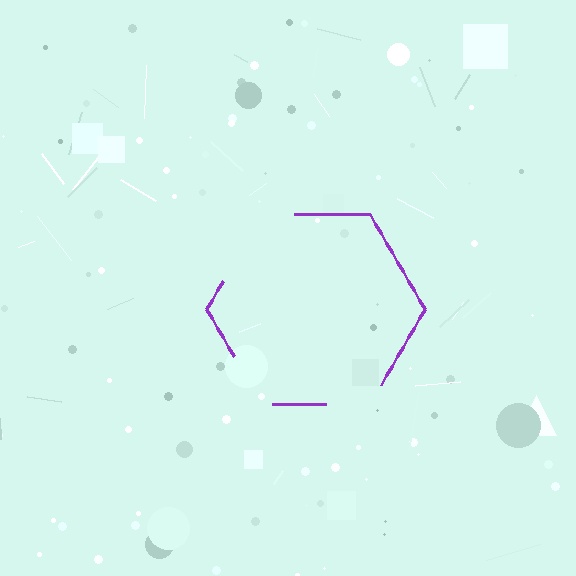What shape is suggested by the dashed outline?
The dashed outline suggests a hexagon.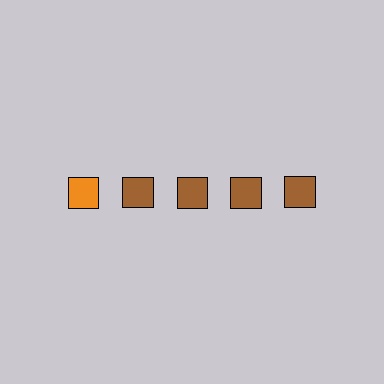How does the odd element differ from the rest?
It has a different color: orange instead of brown.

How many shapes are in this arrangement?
There are 5 shapes arranged in a grid pattern.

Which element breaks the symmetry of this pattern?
The orange square in the top row, leftmost column breaks the symmetry. All other shapes are brown squares.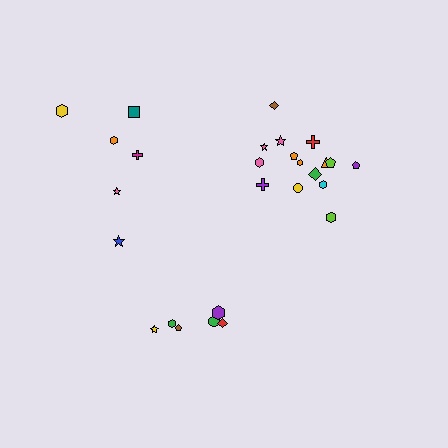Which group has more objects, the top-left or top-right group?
The top-right group.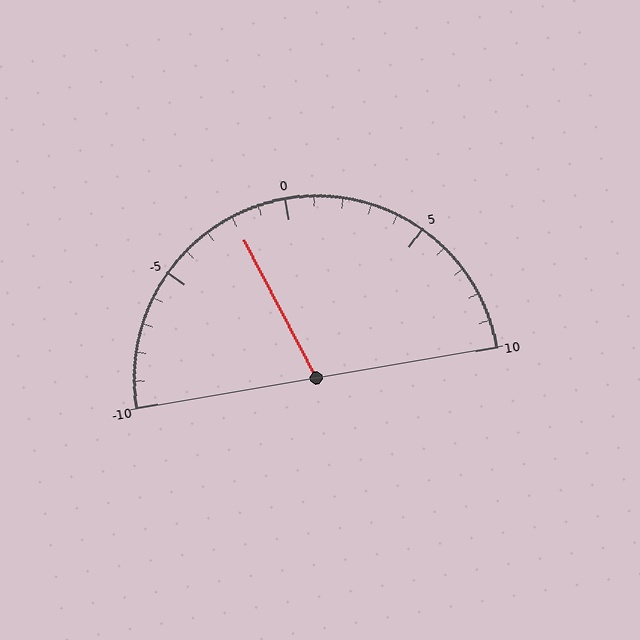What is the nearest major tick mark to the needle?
The nearest major tick mark is 0.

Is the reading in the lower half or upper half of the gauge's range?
The reading is in the lower half of the range (-10 to 10).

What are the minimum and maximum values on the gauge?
The gauge ranges from -10 to 10.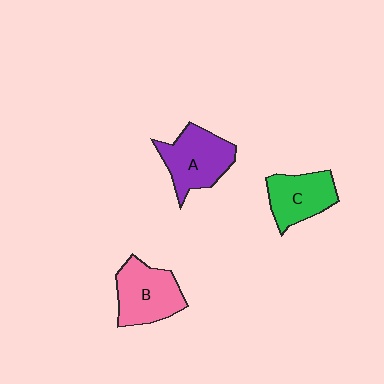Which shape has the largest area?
Shape A (purple).